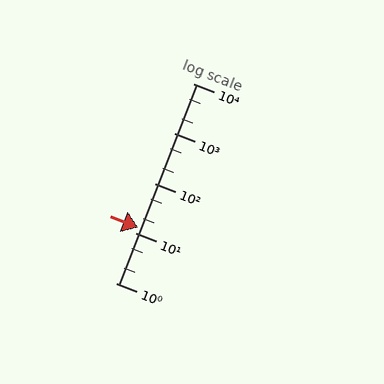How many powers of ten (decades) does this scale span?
The scale spans 4 decades, from 1 to 10000.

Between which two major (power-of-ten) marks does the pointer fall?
The pointer is between 10 and 100.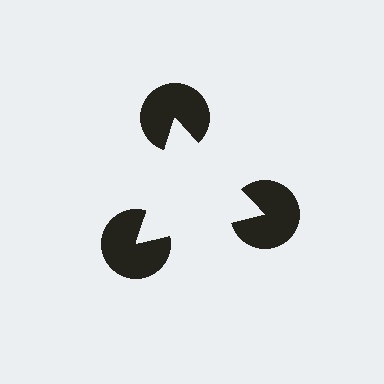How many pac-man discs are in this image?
There are 3 — one at each vertex of the illusory triangle.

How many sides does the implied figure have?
3 sides.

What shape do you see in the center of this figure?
An illusory triangle — its edges are inferred from the aligned wedge cuts in the pac-man discs, not physically drawn.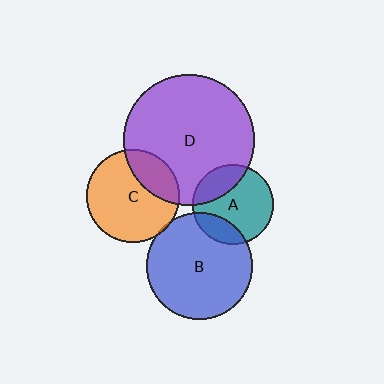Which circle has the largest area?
Circle D (purple).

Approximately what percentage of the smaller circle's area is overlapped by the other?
Approximately 20%.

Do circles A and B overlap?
Yes.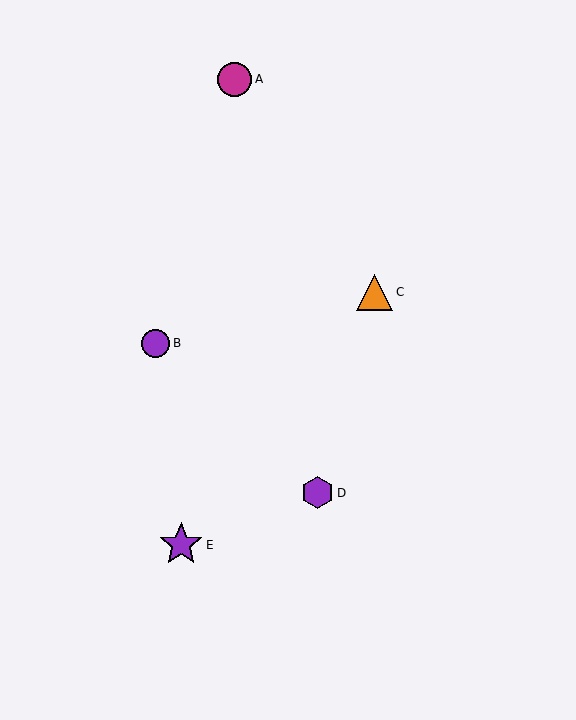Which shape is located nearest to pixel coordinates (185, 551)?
The purple star (labeled E) at (181, 545) is nearest to that location.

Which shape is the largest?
The purple star (labeled E) is the largest.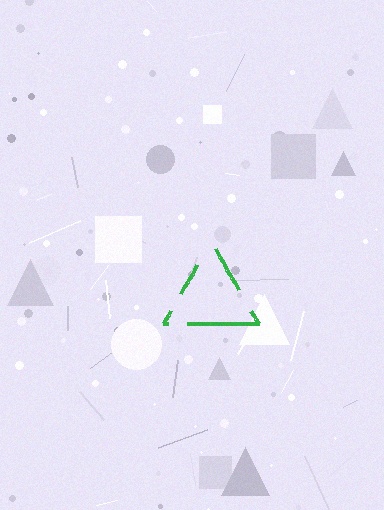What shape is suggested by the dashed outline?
The dashed outline suggests a triangle.